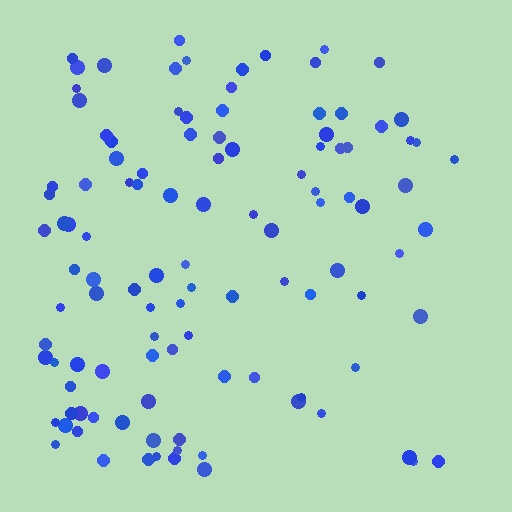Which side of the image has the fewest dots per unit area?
The right.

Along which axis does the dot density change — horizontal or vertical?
Horizontal.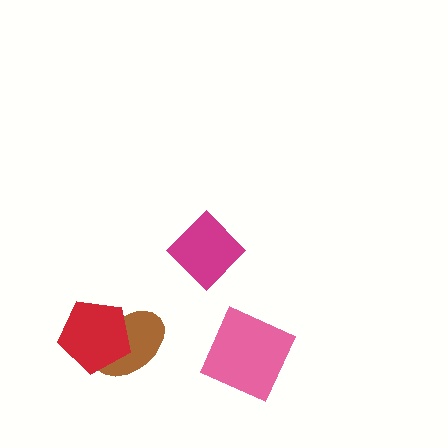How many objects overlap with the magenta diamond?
0 objects overlap with the magenta diamond.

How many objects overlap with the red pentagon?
1 object overlaps with the red pentagon.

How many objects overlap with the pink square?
0 objects overlap with the pink square.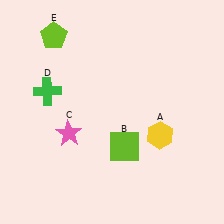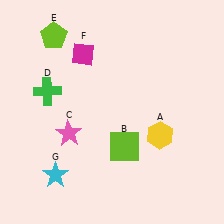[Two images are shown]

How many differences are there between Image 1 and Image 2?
There are 2 differences between the two images.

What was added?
A magenta diamond (F), a cyan star (G) were added in Image 2.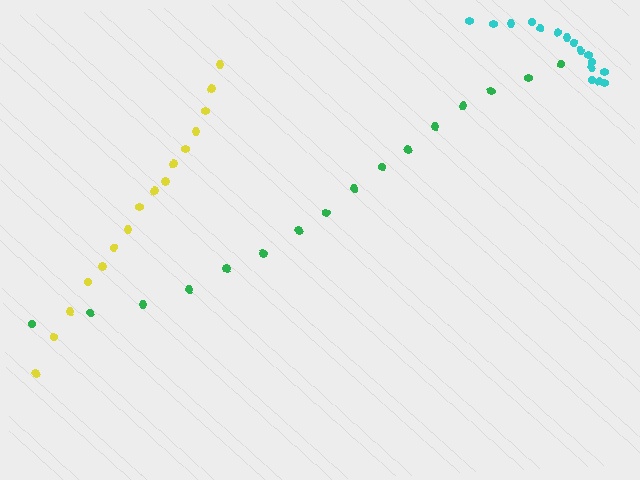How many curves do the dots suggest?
There are 3 distinct paths.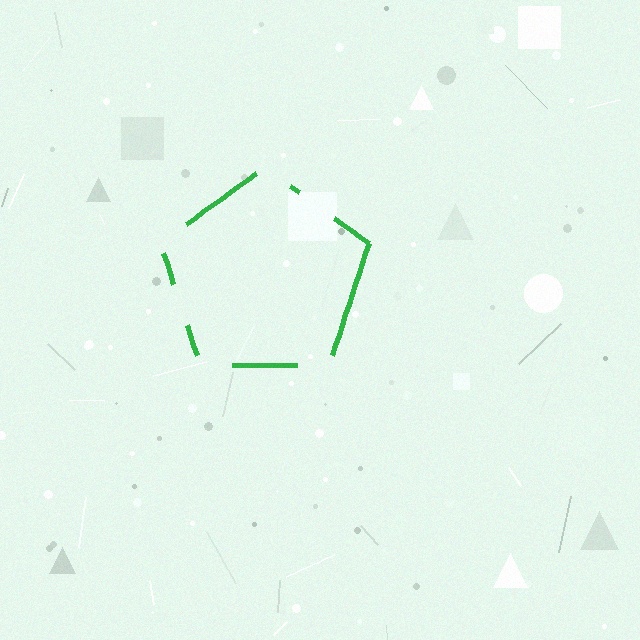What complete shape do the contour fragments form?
The contour fragments form a pentagon.